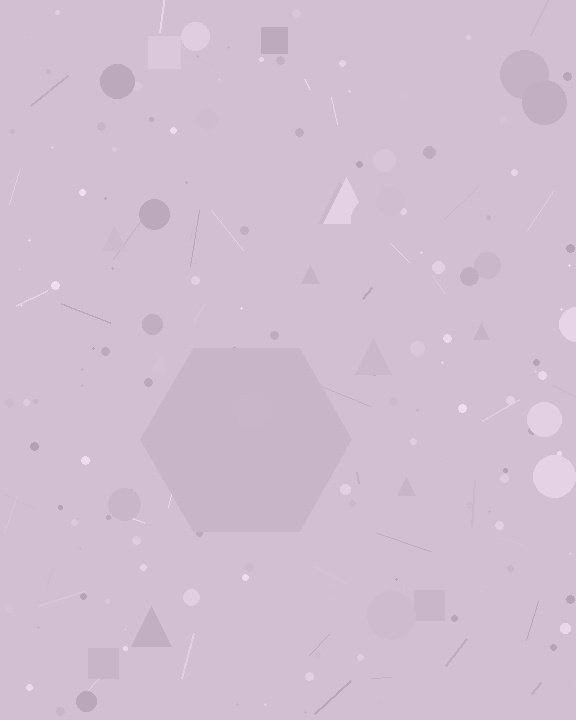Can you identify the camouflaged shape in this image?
The camouflaged shape is a hexagon.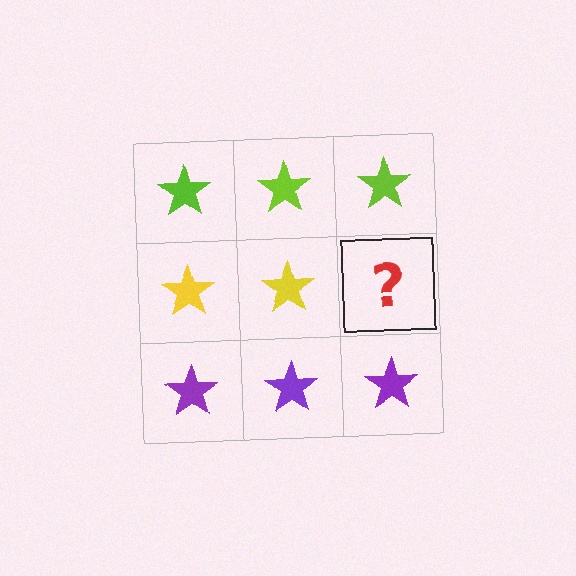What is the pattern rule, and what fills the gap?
The rule is that each row has a consistent color. The gap should be filled with a yellow star.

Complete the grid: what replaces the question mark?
The question mark should be replaced with a yellow star.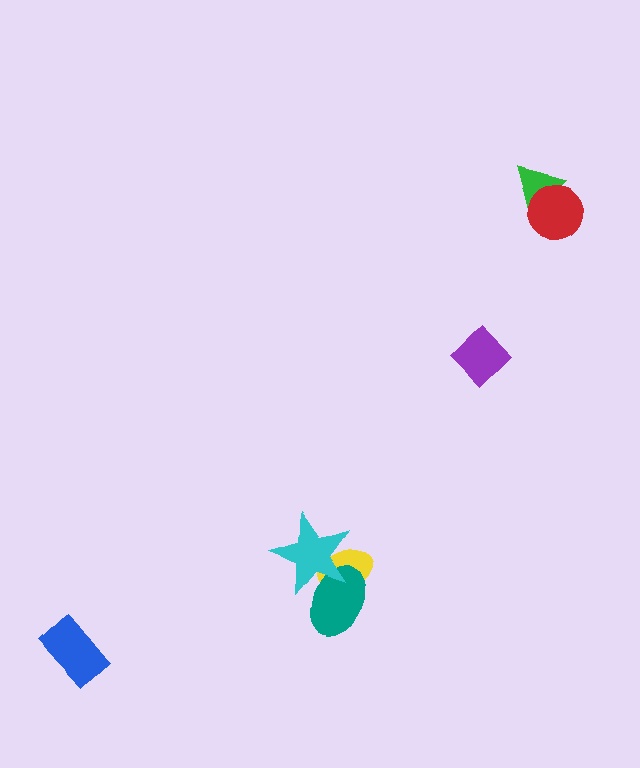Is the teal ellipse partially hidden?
Yes, it is partially covered by another shape.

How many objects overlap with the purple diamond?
0 objects overlap with the purple diamond.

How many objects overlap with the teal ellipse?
2 objects overlap with the teal ellipse.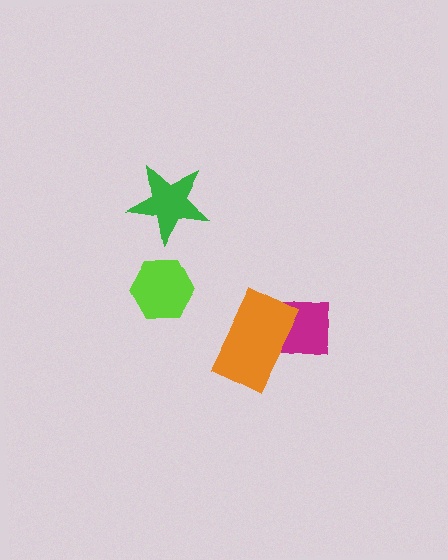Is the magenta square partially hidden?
Yes, it is partially covered by another shape.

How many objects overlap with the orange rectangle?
1 object overlaps with the orange rectangle.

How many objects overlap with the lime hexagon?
0 objects overlap with the lime hexagon.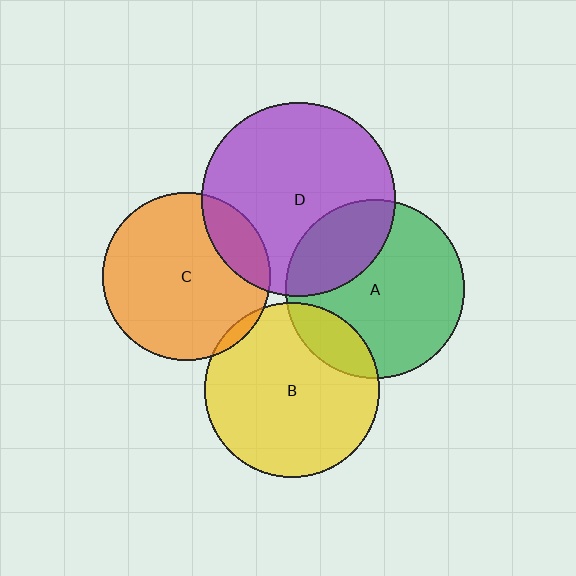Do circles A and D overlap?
Yes.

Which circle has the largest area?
Circle D (purple).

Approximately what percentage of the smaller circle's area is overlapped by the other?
Approximately 25%.